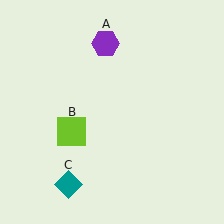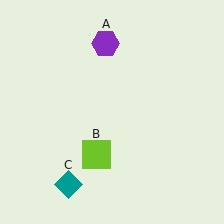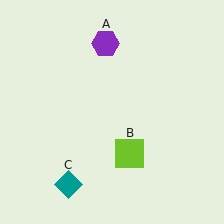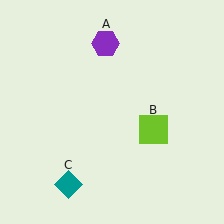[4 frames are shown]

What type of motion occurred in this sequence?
The lime square (object B) rotated counterclockwise around the center of the scene.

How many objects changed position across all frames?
1 object changed position: lime square (object B).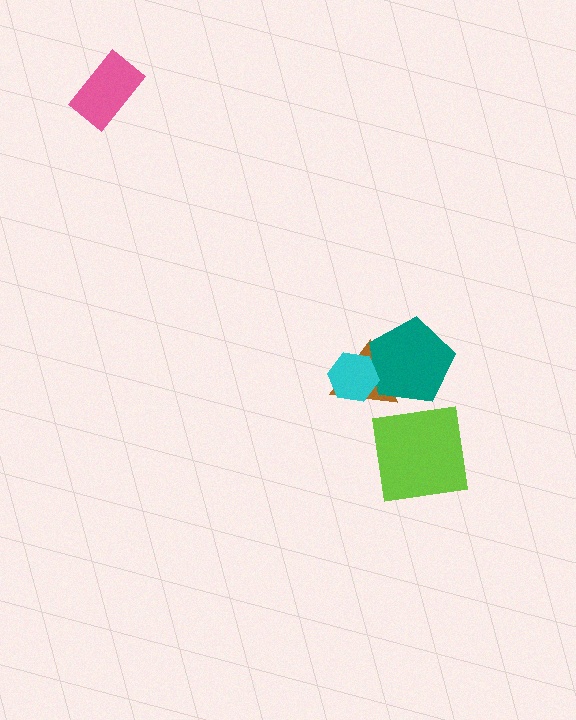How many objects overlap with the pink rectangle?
0 objects overlap with the pink rectangle.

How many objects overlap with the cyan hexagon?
2 objects overlap with the cyan hexagon.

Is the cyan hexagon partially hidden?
No, no other shape covers it.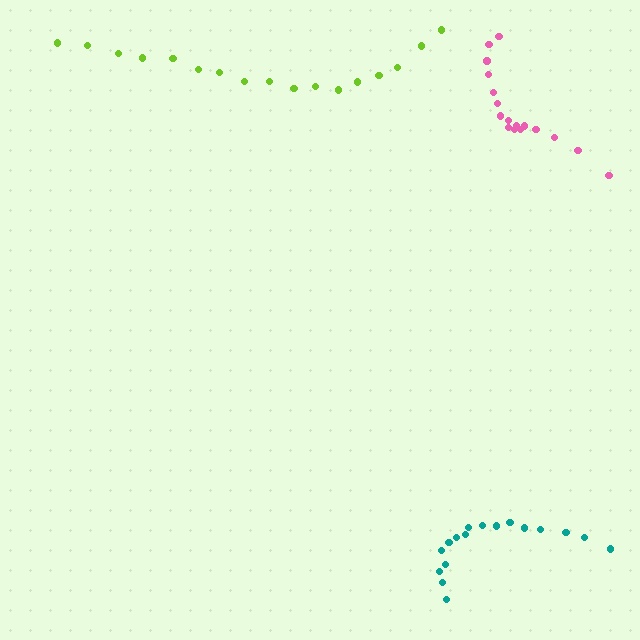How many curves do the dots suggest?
There are 3 distinct paths.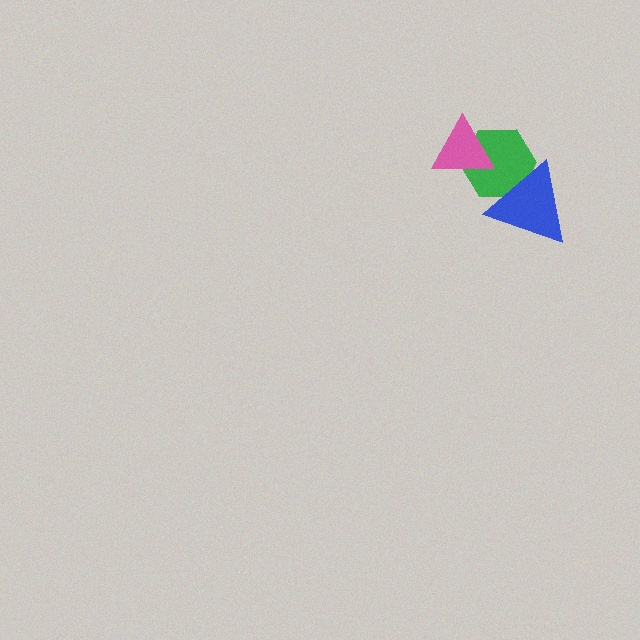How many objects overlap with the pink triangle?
1 object overlaps with the pink triangle.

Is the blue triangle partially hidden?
No, no other shape covers it.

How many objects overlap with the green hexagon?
2 objects overlap with the green hexagon.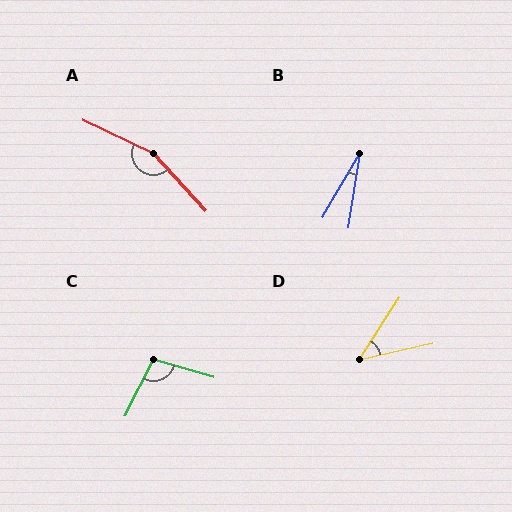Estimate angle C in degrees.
Approximately 101 degrees.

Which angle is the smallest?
B, at approximately 21 degrees.